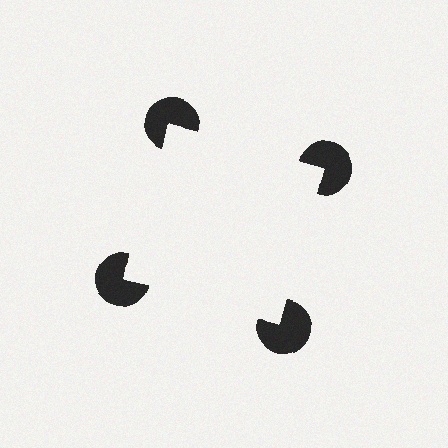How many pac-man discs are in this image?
There are 4 — one at each vertex of the illusory square.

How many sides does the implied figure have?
4 sides.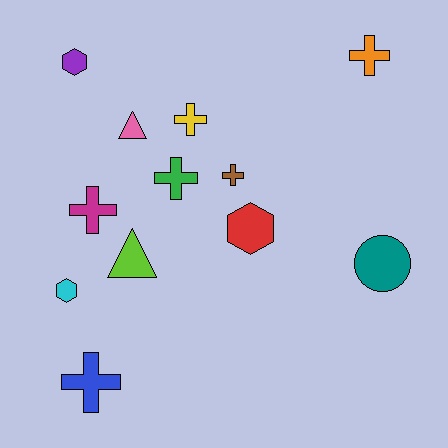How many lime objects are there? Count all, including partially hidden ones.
There is 1 lime object.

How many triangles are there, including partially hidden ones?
There are 2 triangles.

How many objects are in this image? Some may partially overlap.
There are 12 objects.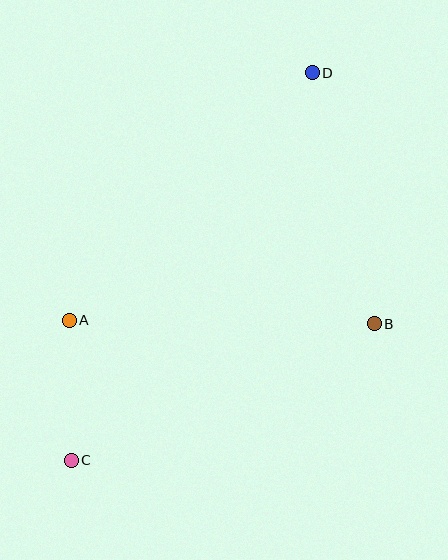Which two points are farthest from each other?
Points C and D are farthest from each other.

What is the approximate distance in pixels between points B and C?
The distance between B and C is approximately 333 pixels.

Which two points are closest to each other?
Points A and C are closest to each other.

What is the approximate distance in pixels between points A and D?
The distance between A and D is approximately 347 pixels.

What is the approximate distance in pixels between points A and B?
The distance between A and B is approximately 305 pixels.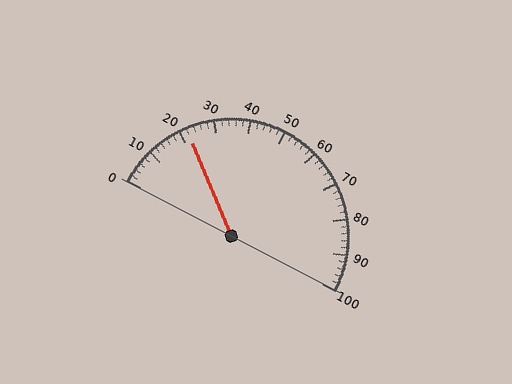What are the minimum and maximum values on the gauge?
The gauge ranges from 0 to 100.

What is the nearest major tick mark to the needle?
The nearest major tick mark is 20.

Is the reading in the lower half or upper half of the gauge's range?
The reading is in the lower half of the range (0 to 100).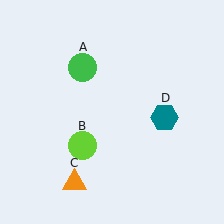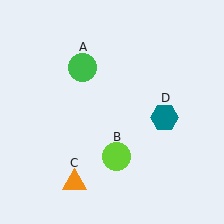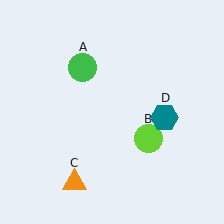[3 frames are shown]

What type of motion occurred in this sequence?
The lime circle (object B) rotated counterclockwise around the center of the scene.